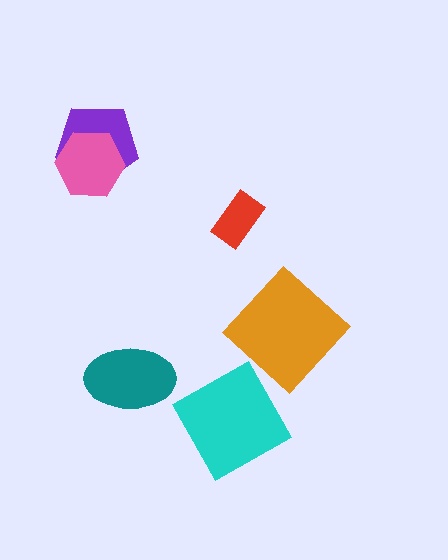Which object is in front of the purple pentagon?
The pink hexagon is in front of the purple pentagon.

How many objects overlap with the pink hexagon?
1 object overlaps with the pink hexagon.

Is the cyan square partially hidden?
No, no other shape covers it.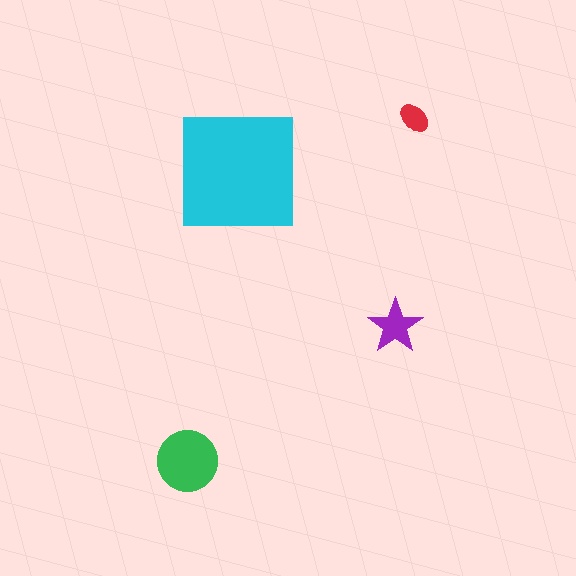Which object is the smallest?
The red ellipse.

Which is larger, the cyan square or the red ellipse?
The cyan square.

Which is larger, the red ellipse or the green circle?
The green circle.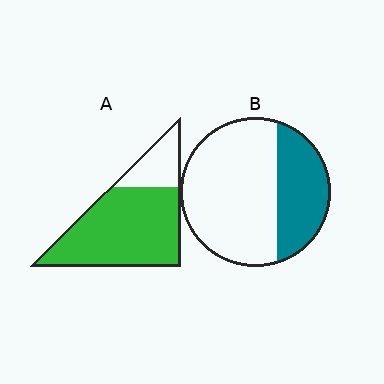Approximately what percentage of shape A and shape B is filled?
A is approximately 80% and B is approximately 30%.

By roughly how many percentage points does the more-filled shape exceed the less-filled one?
By roughly 45 percentage points (A over B).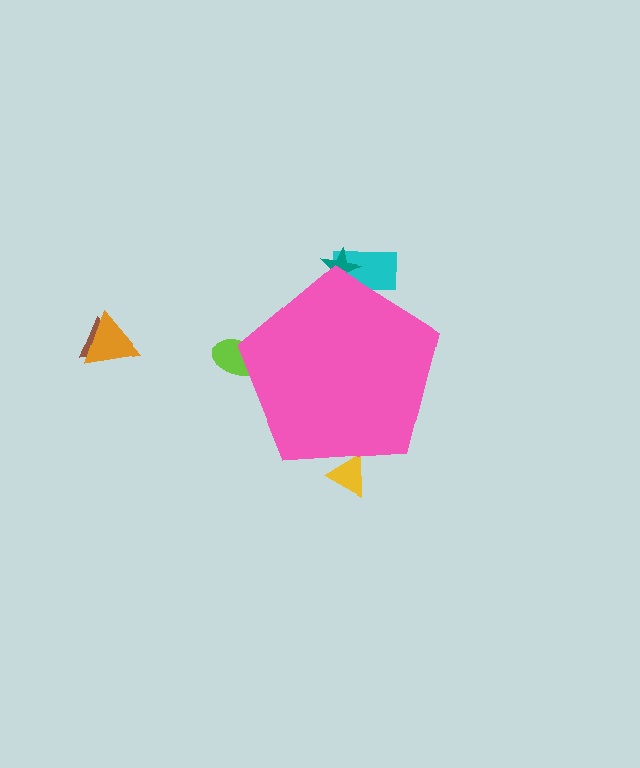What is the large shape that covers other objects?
A pink pentagon.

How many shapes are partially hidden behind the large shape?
4 shapes are partially hidden.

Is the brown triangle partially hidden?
No, the brown triangle is fully visible.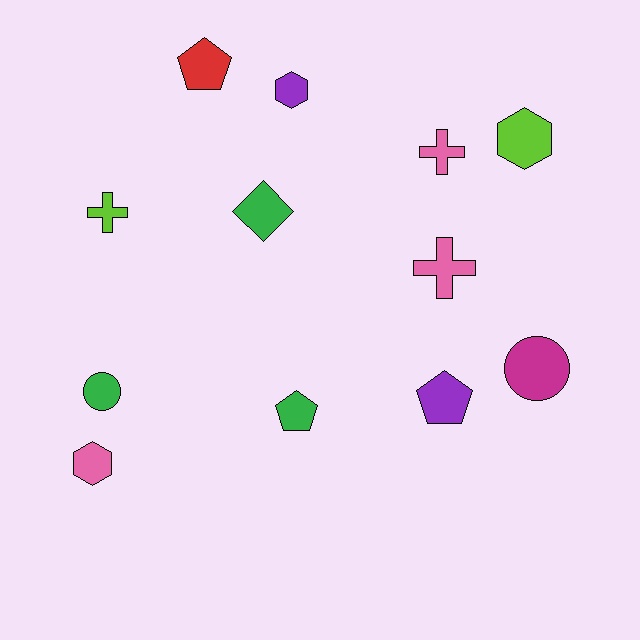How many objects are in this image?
There are 12 objects.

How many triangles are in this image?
There are no triangles.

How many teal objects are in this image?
There are no teal objects.